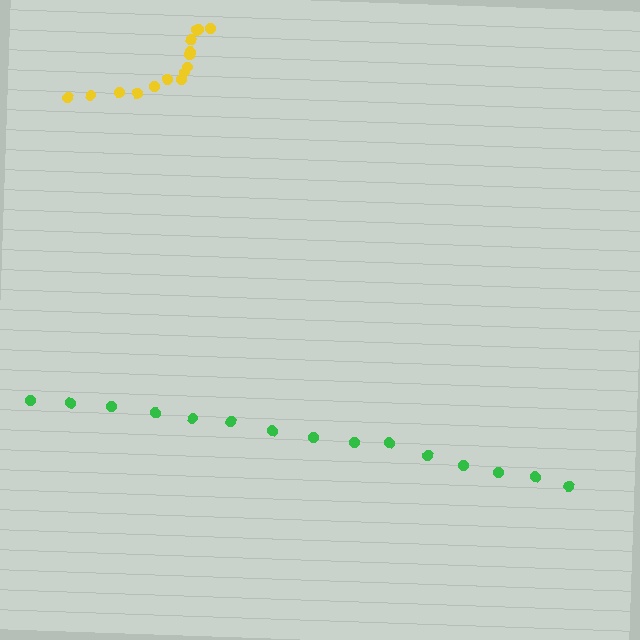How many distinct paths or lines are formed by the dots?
There are 2 distinct paths.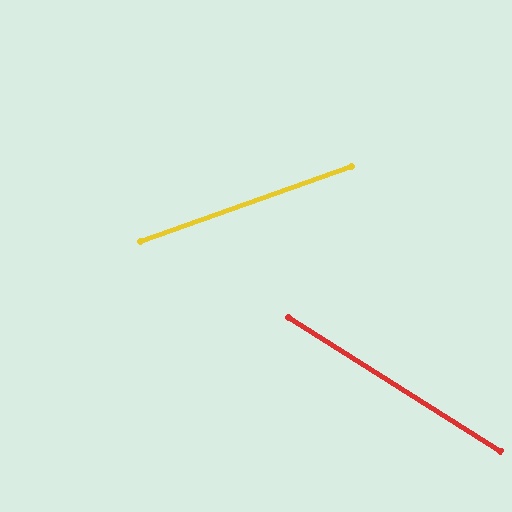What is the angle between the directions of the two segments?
Approximately 52 degrees.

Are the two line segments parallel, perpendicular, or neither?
Neither parallel nor perpendicular — they differ by about 52°.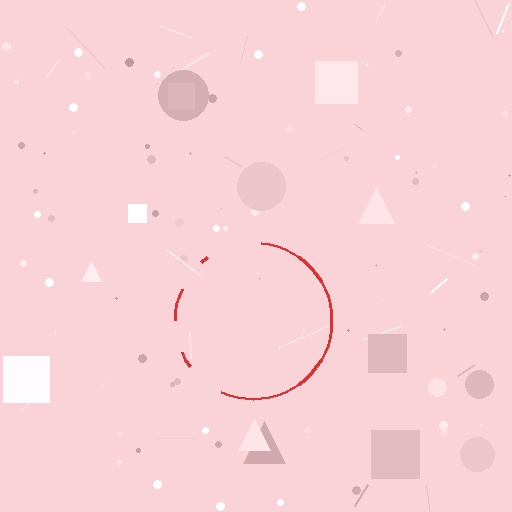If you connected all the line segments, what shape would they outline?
They would outline a circle.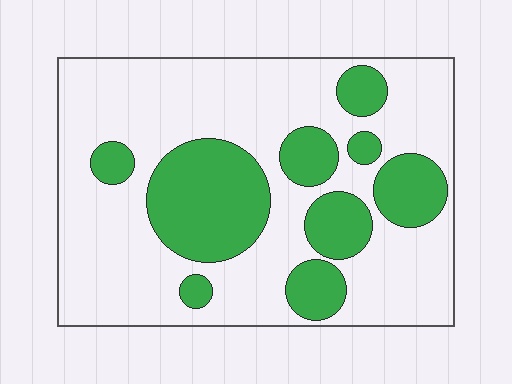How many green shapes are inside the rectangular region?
9.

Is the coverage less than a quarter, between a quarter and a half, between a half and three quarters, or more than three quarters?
Between a quarter and a half.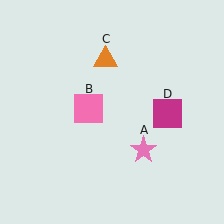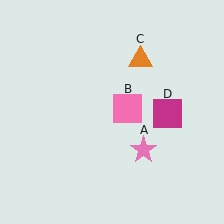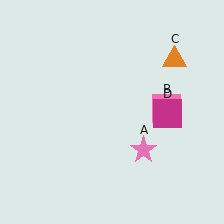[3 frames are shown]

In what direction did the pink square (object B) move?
The pink square (object B) moved right.